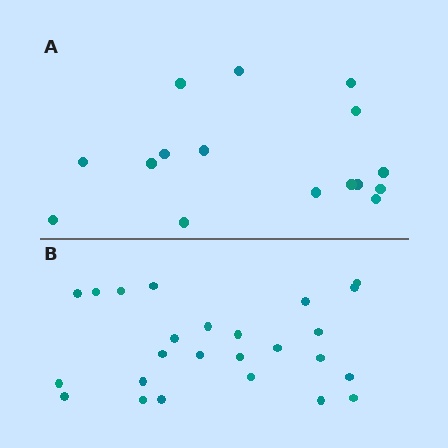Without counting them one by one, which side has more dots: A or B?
Region B (the bottom region) has more dots.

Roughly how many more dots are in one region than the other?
Region B has roughly 8 or so more dots than region A.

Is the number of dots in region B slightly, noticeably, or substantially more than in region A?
Region B has substantially more. The ratio is roughly 1.6 to 1.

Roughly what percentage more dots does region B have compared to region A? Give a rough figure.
About 55% more.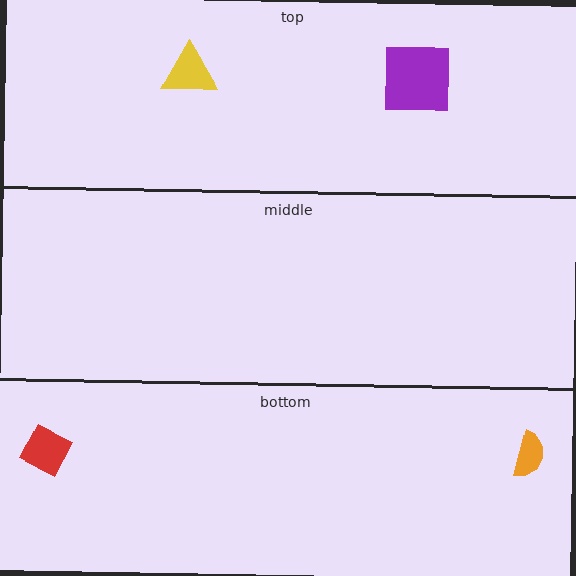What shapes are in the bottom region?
The orange semicircle, the red diamond.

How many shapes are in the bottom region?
2.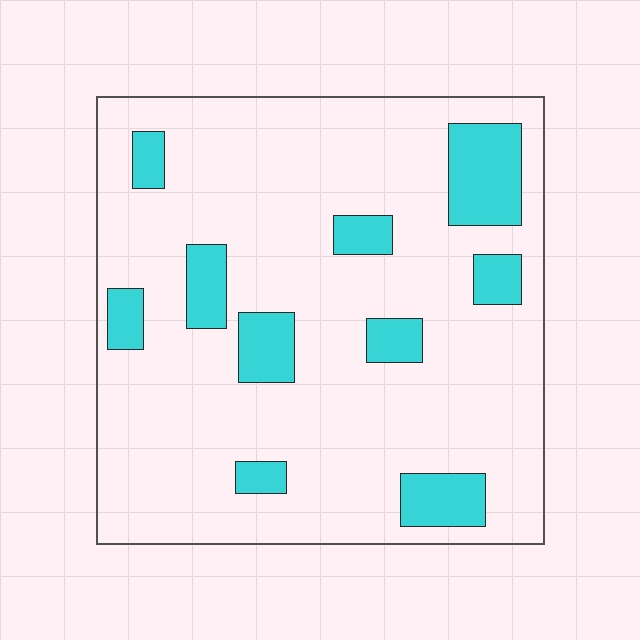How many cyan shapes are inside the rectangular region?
10.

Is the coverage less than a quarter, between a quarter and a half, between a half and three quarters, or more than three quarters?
Less than a quarter.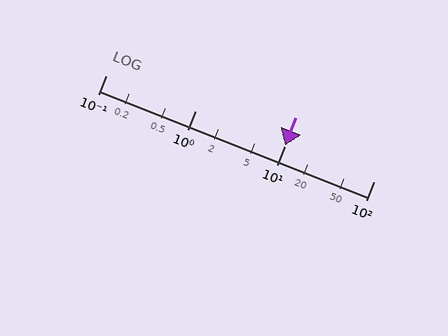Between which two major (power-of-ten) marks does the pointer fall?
The pointer is between 10 and 100.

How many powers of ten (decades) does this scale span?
The scale spans 3 decades, from 0.1 to 100.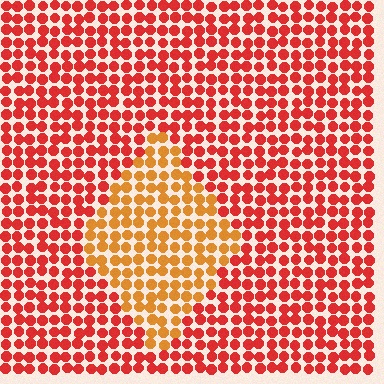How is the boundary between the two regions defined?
The boundary is defined purely by a slight shift in hue (about 33 degrees). Spacing, size, and orientation are identical on both sides.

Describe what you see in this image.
The image is filled with small red elements in a uniform arrangement. A diamond-shaped region is visible where the elements are tinted to a slightly different hue, forming a subtle color boundary.